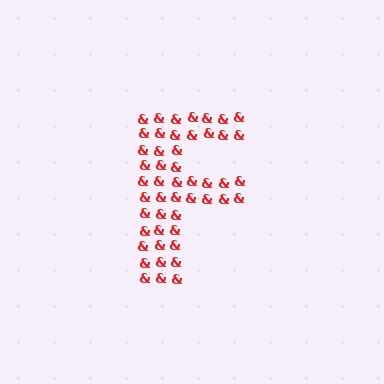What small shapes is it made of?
It is made of small ampersands.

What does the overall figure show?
The overall figure shows the letter F.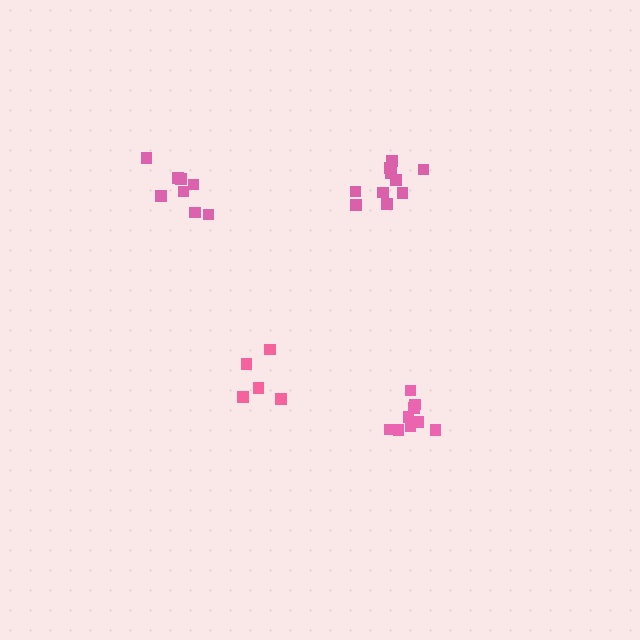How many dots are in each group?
Group 1: 10 dots, Group 2: 5 dots, Group 3: 10 dots, Group 4: 8 dots (33 total).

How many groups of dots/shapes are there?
There are 4 groups.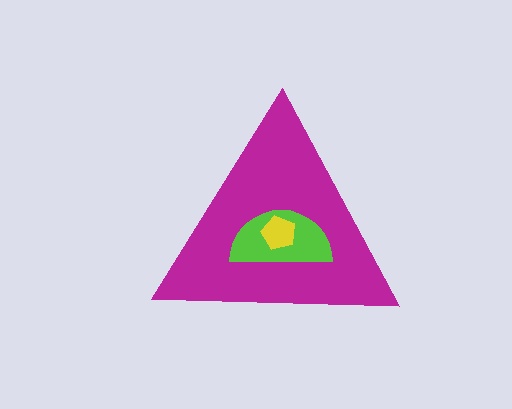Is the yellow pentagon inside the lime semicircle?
Yes.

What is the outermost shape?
The magenta triangle.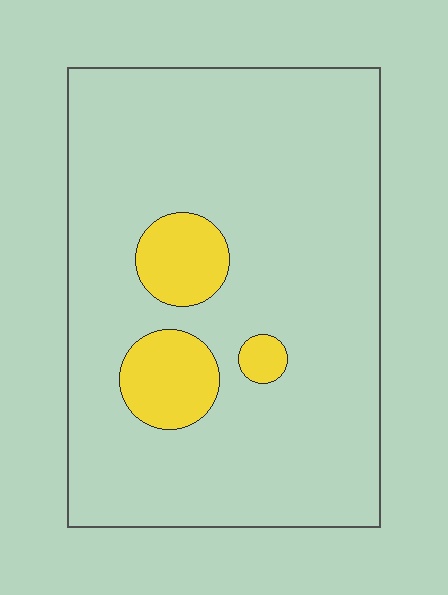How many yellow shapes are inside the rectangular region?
3.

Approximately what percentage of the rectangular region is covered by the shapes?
Approximately 10%.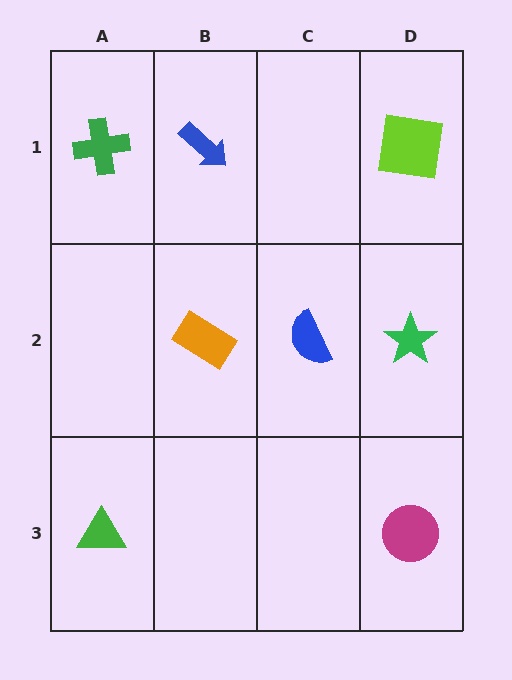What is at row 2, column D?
A green star.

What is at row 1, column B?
A blue arrow.